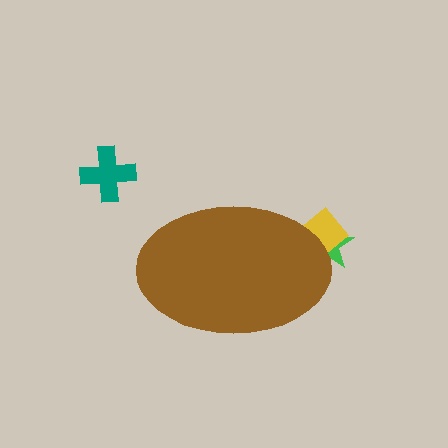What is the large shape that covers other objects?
A brown ellipse.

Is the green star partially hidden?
Yes, the green star is partially hidden behind the brown ellipse.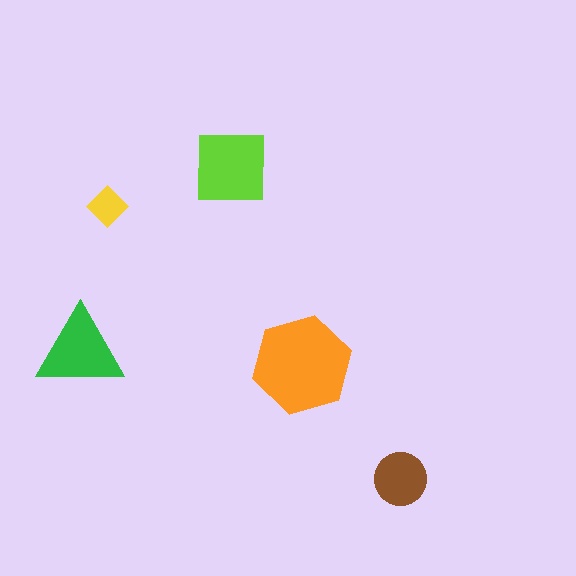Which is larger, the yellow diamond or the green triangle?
The green triangle.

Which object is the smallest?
The yellow diamond.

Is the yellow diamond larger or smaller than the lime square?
Smaller.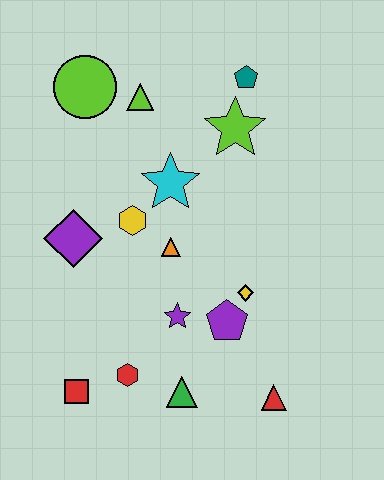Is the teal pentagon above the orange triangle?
Yes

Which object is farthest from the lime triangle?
The red triangle is farthest from the lime triangle.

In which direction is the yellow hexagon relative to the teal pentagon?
The yellow hexagon is below the teal pentagon.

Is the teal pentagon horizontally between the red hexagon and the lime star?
No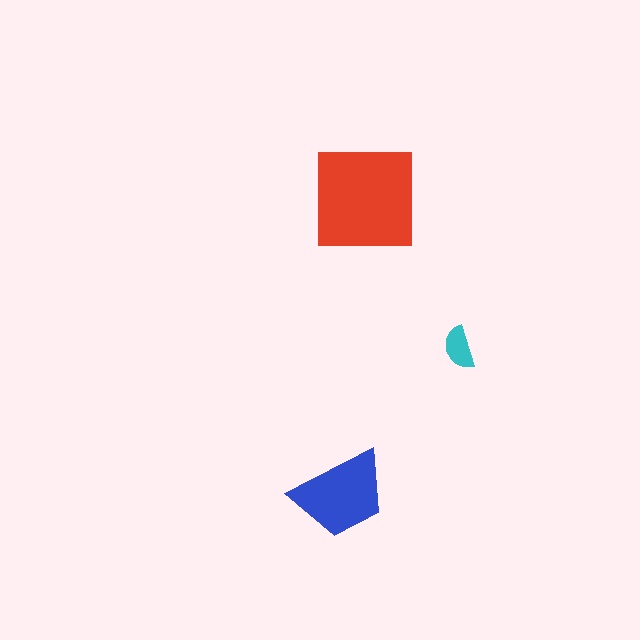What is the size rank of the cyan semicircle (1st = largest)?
3rd.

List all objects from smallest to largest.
The cyan semicircle, the blue trapezoid, the red square.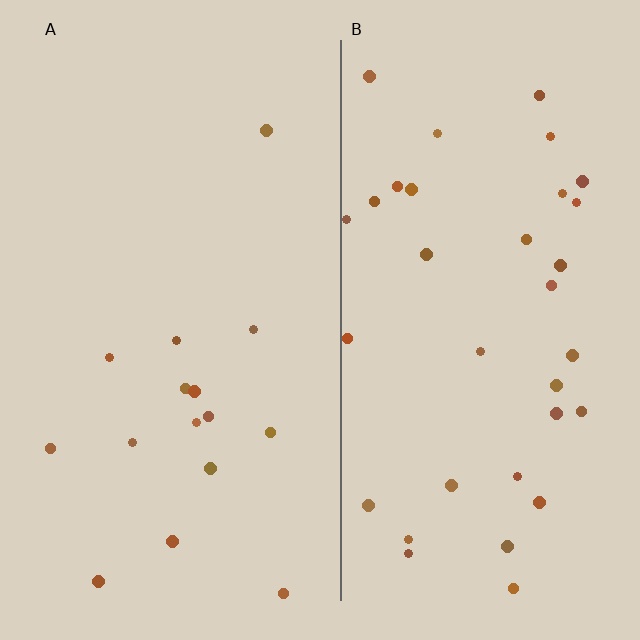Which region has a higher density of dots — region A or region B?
B (the right).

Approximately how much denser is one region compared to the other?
Approximately 2.2× — region B over region A.